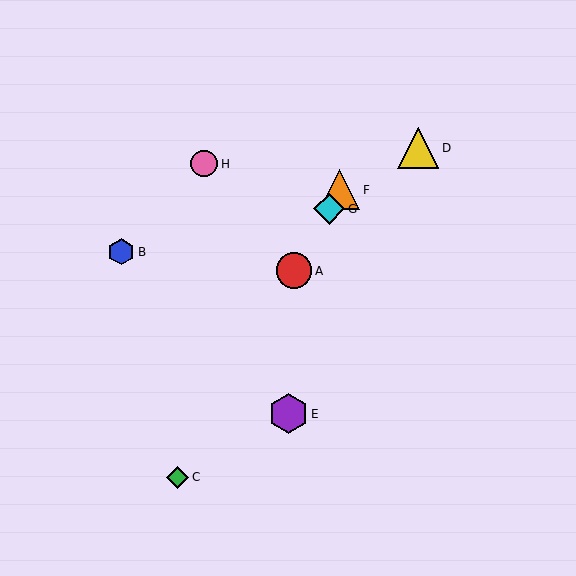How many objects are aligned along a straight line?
4 objects (A, C, F, G) are aligned along a straight line.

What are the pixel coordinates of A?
Object A is at (294, 271).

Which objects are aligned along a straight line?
Objects A, C, F, G are aligned along a straight line.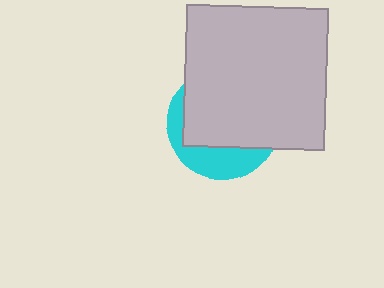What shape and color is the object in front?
The object in front is a light gray square.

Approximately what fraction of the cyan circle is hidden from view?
Roughly 70% of the cyan circle is hidden behind the light gray square.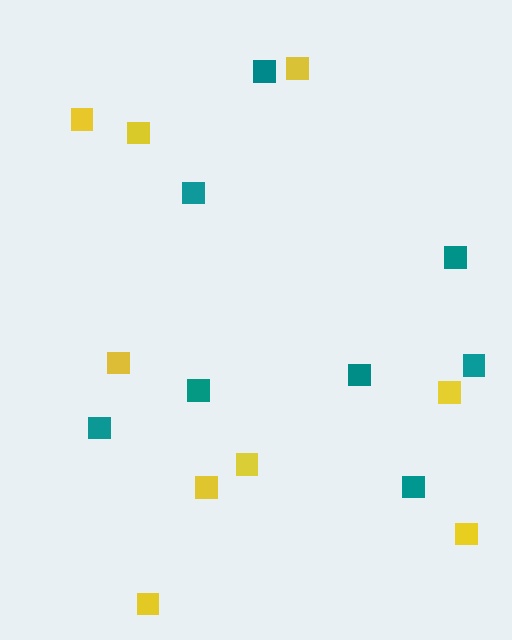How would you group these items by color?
There are 2 groups: one group of teal squares (8) and one group of yellow squares (9).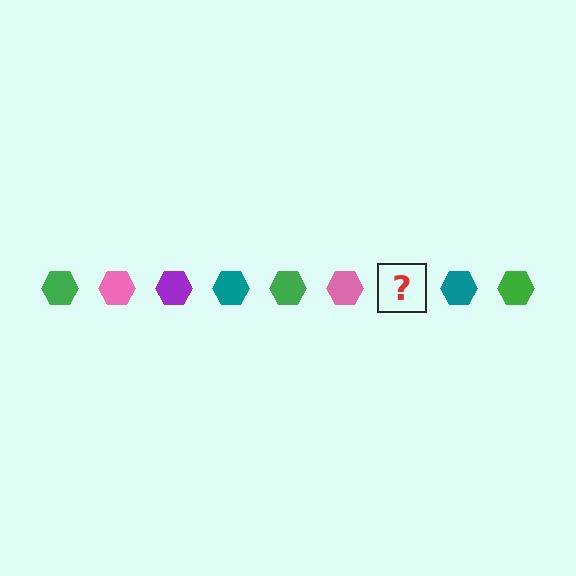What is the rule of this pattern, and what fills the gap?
The rule is that the pattern cycles through green, pink, purple, teal hexagons. The gap should be filled with a purple hexagon.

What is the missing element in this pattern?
The missing element is a purple hexagon.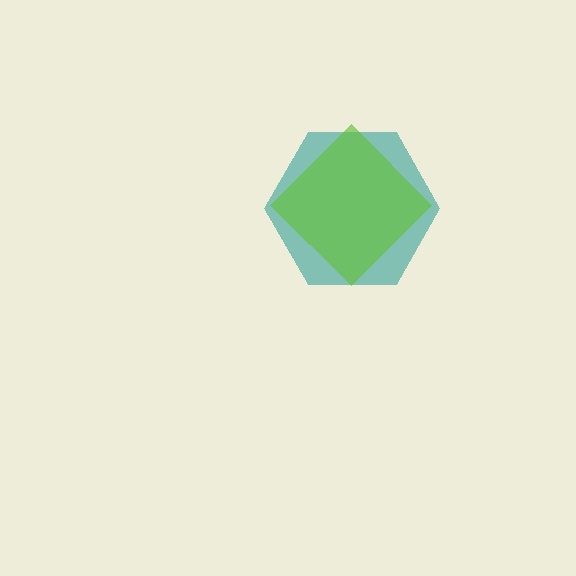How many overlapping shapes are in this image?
There are 2 overlapping shapes in the image.